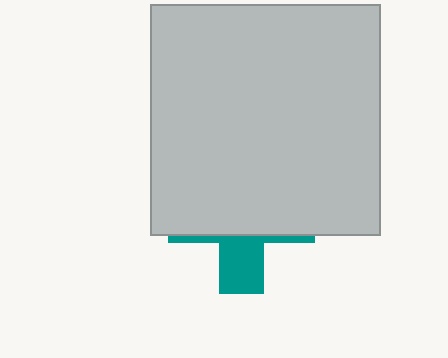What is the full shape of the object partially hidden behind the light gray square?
The partially hidden object is a teal cross.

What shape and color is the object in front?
The object in front is a light gray square.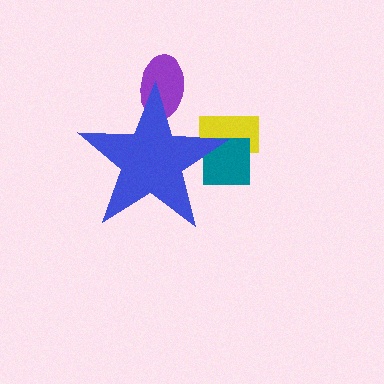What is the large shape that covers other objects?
A blue star.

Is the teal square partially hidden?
Yes, the teal square is partially hidden behind the blue star.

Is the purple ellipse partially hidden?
Yes, the purple ellipse is partially hidden behind the blue star.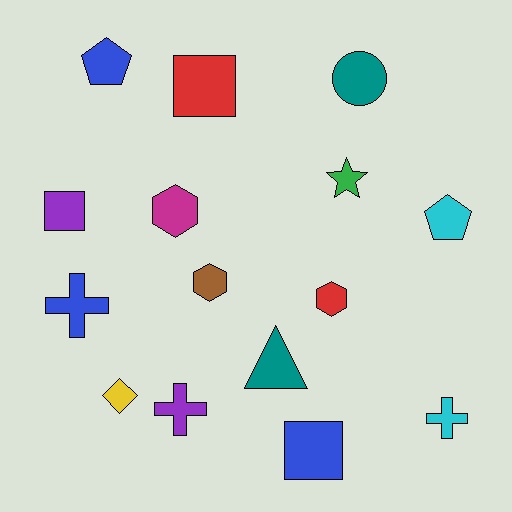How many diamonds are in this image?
There is 1 diamond.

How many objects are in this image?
There are 15 objects.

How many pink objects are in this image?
There are no pink objects.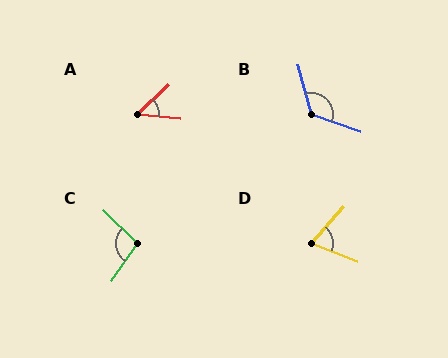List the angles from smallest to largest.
A (49°), D (70°), C (100°), B (125°).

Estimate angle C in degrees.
Approximately 100 degrees.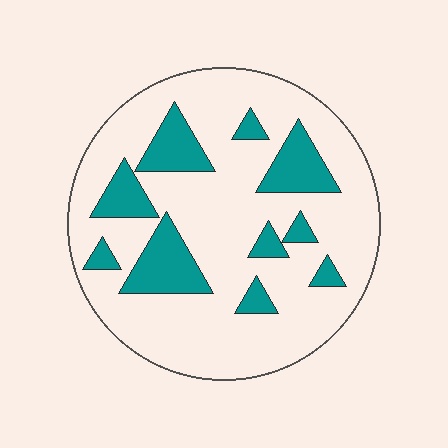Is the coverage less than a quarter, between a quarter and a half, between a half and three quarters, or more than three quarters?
Less than a quarter.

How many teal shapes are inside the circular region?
10.